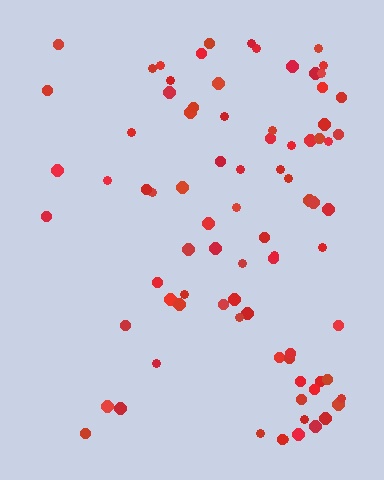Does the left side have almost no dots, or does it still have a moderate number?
Still a moderate number, just noticeably fewer than the right.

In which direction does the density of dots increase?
From left to right, with the right side densest.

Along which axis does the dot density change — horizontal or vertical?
Horizontal.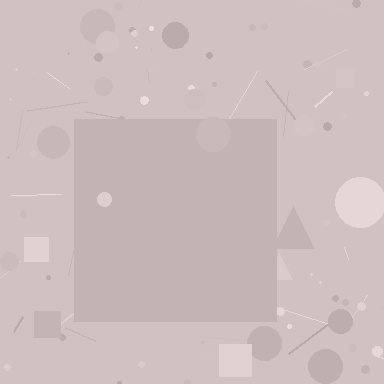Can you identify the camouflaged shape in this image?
The camouflaged shape is a square.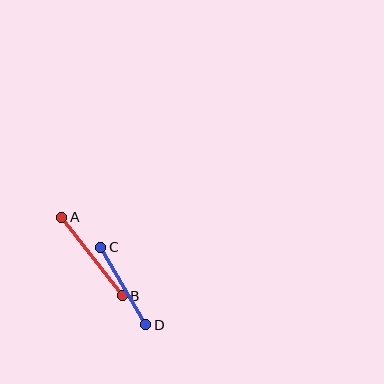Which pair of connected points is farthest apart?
Points A and B are farthest apart.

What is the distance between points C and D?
The distance is approximately 90 pixels.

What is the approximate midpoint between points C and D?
The midpoint is at approximately (123, 286) pixels.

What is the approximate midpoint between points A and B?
The midpoint is at approximately (92, 256) pixels.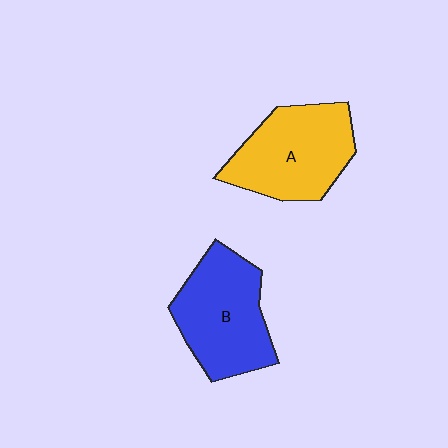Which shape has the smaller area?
Shape A (yellow).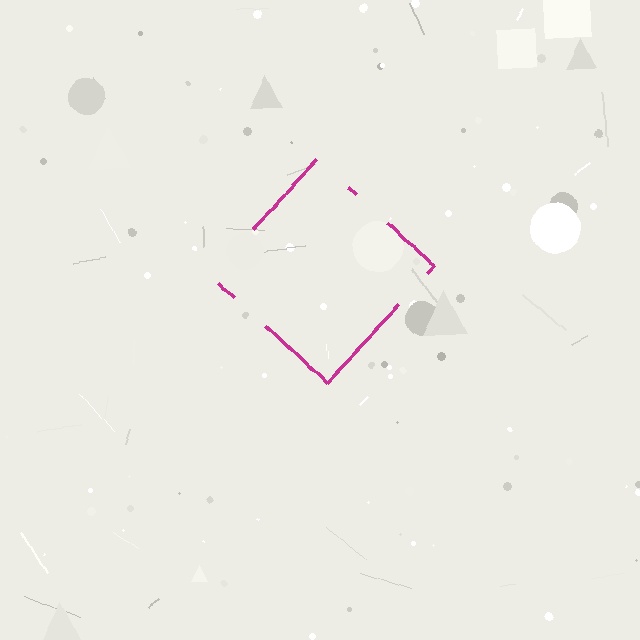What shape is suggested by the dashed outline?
The dashed outline suggests a diamond.